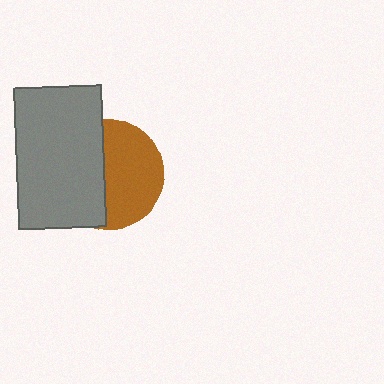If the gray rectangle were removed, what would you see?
You would see the complete brown circle.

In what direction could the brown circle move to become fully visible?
The brown circle could move right. That would shift it out from behind the gray rectangle entirely.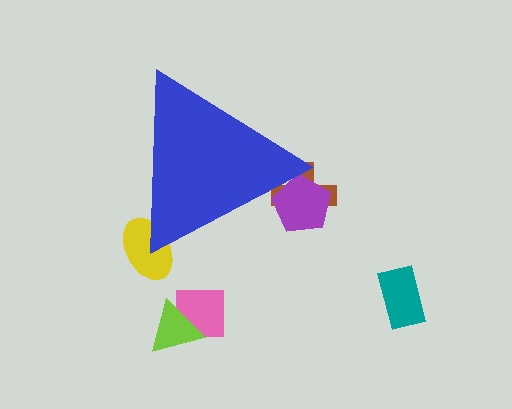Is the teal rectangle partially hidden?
No, the teal rectangle is fully visible.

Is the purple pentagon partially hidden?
Yes, the purple pentagon is partially hidden behind the blue triangle.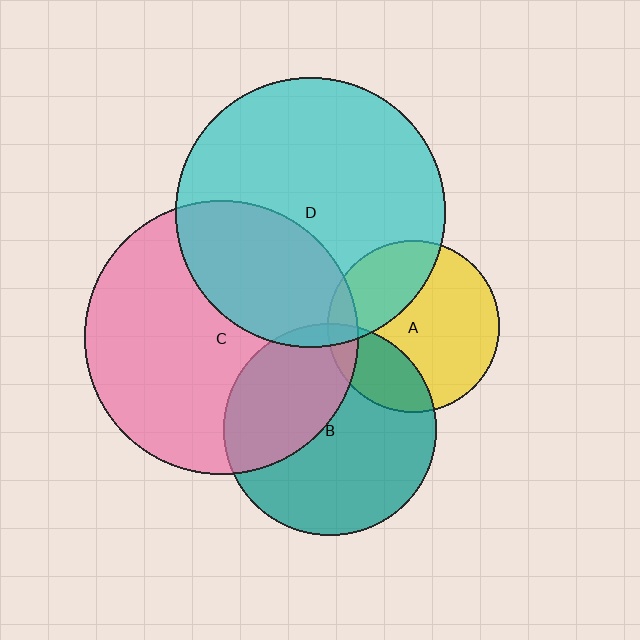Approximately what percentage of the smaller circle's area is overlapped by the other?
Approximately 35%.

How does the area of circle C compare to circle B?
Approximately 1.7 times.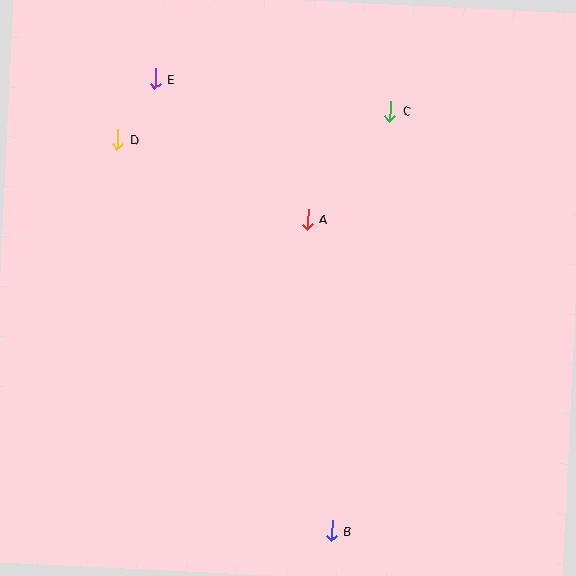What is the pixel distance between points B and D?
The distance between B and D is 446 pixels.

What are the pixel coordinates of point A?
Point A is at (307, 219).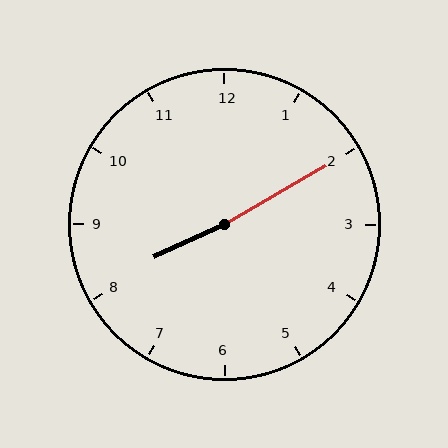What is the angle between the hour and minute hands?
Approximately 175 degrees.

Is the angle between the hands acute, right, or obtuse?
It is obtuse.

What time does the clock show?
8:10.